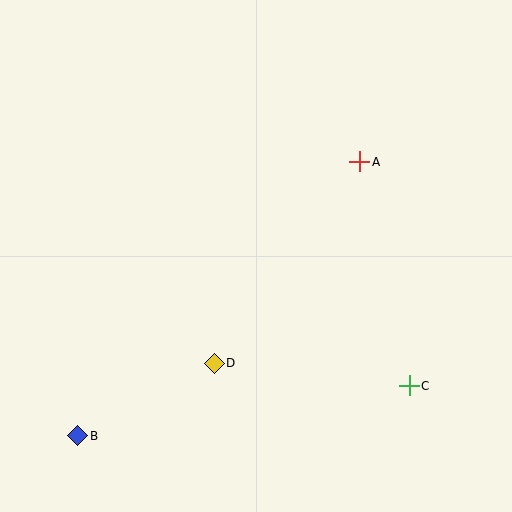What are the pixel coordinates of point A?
Point A is at (360, 162).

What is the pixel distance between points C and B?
The distance between C and B is 335 pixels.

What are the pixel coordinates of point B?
Point B is at (78, 436).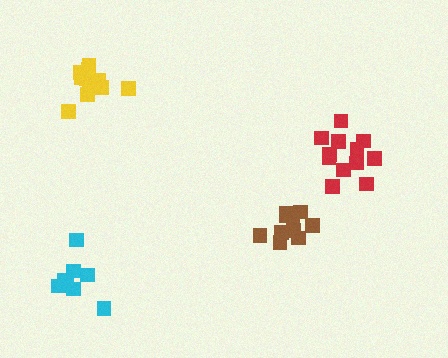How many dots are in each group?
Group 1: 8 dots, Group 2: 10 dots, Group 3: 12 dots, Group 4: 12 dots (42 total).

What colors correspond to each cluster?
The clusters are colored: cyan, brown, red, yellow.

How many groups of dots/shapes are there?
There are 4 groups.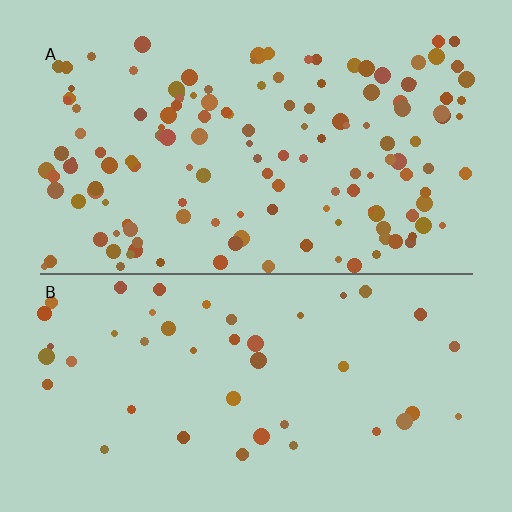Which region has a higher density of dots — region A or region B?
A (the top).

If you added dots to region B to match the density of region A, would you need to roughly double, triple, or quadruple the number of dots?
Approximately triple.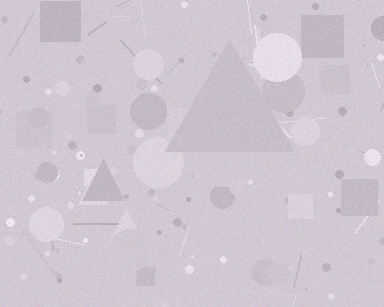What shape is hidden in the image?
A triangle is hidden in the image.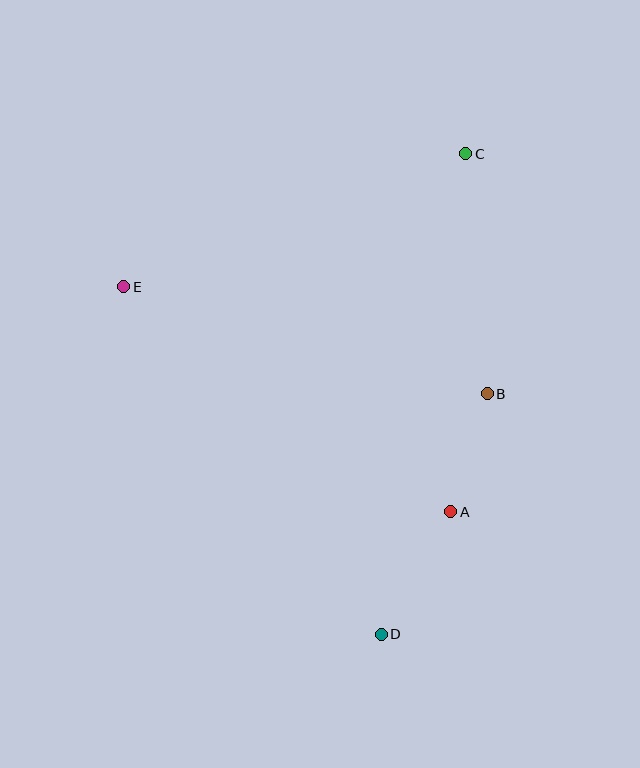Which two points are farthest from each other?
Points C and D are farthest from each other.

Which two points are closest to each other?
Points A and B are closest to each other.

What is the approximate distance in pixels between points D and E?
The distance between D and E is approximately 432 pixels.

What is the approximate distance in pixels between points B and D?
The distance between B and D is approximately 263 pixels.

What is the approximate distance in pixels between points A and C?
The distance between A and C is approximately 358 pixels.